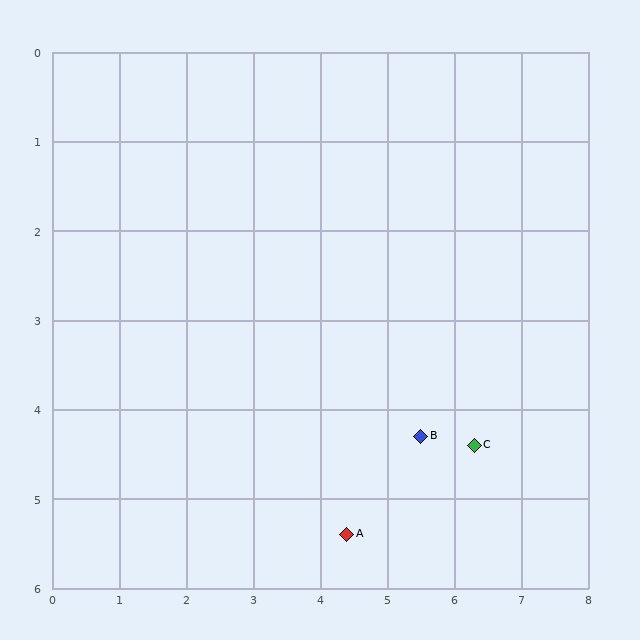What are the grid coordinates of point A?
Point A is at approximately (4.4, 5.4).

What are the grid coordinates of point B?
Point B is at approximately (5.5, 4.3).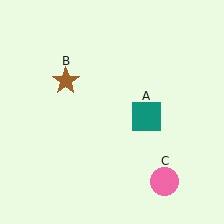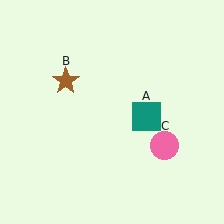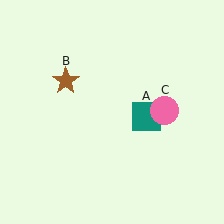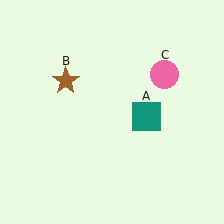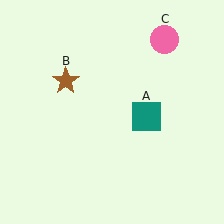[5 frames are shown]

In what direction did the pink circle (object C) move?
The pink circle (object C) moved up.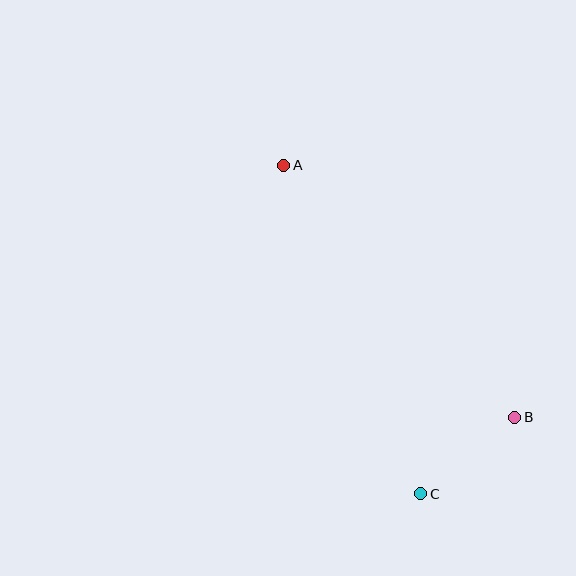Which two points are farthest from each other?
Points A and C are farthest from each other.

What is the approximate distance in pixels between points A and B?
The distance between A and B is approximately 342 pixels.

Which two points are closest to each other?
Points B and C are closest to each other.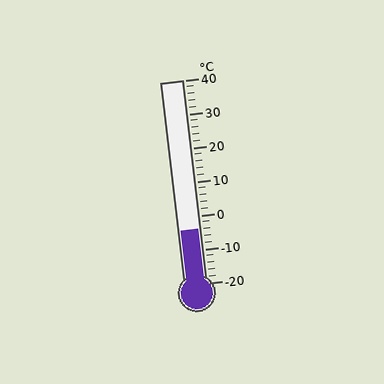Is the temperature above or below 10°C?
The temperature is below 10°C.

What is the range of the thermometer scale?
The thermometer scale ranges from -20°C to 40°C.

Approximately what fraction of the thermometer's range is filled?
The thermometer is filled to approximately 25% of its range.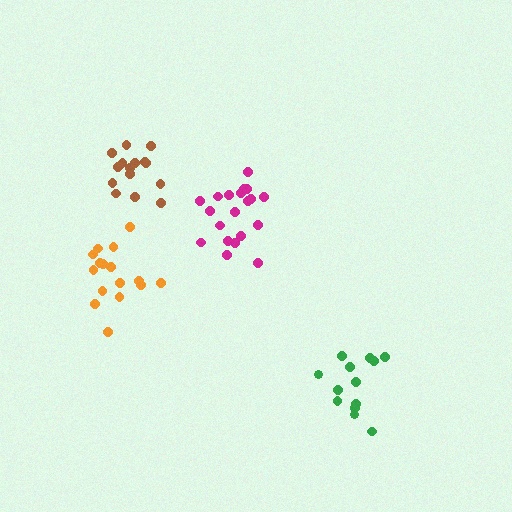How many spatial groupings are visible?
There are 4 spatial groupings.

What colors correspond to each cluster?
The clusters are colored: orange, green, magenta, brown.